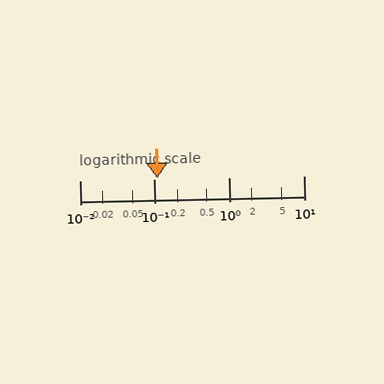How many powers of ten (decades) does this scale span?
The scale spans 3 decades, from 0.01 to 10.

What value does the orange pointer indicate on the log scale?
The pointer indicates approximately 0.11.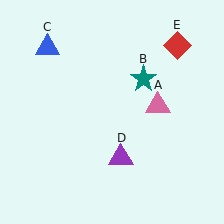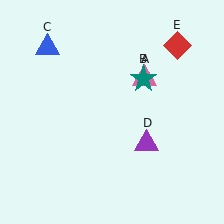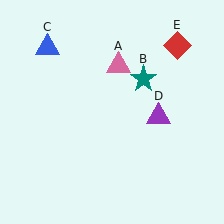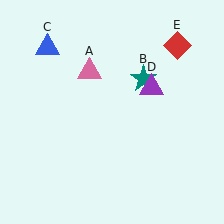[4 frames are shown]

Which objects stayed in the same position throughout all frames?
Teal star (object B) and blue triangle (object C) and red diamond (object E) remained stationary.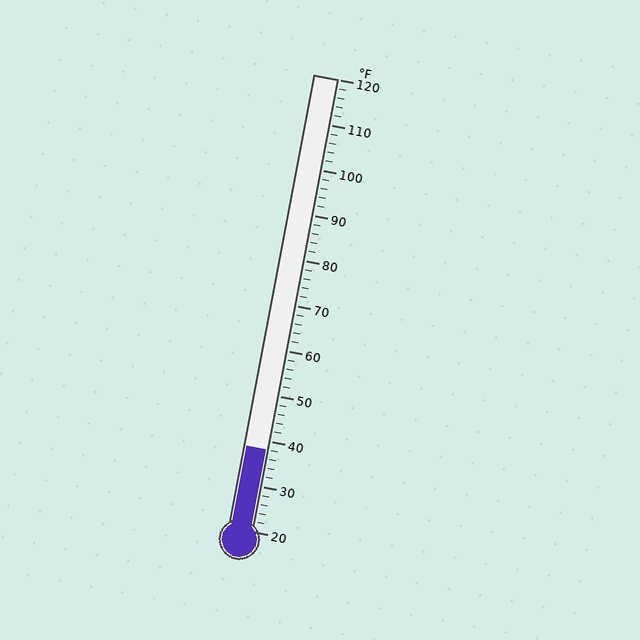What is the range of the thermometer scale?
The thermometer scale ranges from 20°F to 120°F.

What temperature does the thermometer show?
The thermometer shows approximately 38°F.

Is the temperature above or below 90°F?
The temperature is below 90°F.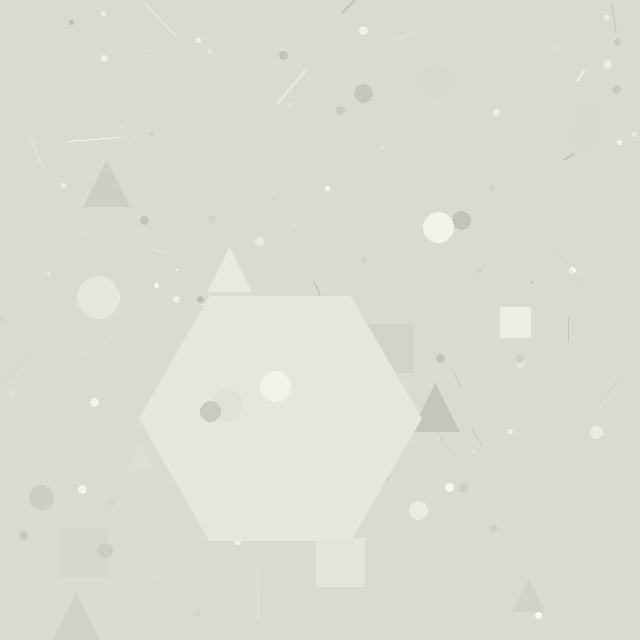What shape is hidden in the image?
A hexagon is hidden in the image.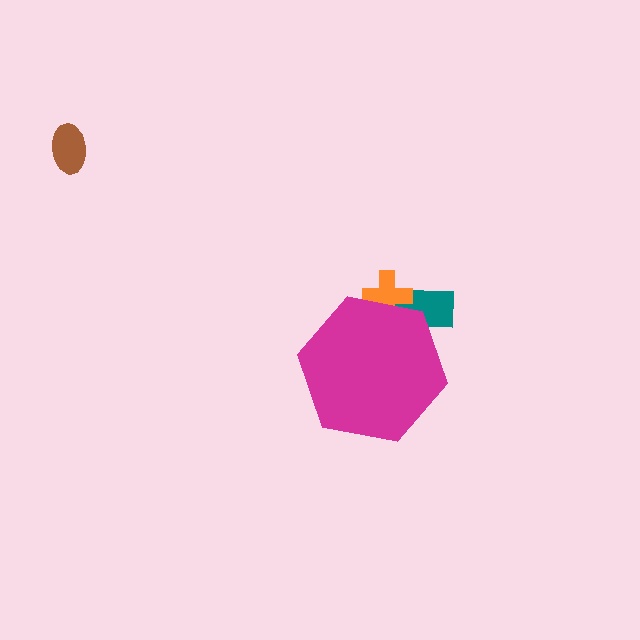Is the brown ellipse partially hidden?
No, the brown ellipse is fully visible.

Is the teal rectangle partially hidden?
Yes, the teal rectangle is partially hidden behind the magenta hexagon.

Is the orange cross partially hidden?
Yes, the orange cross is partially hidden behind the magenta hexagon.